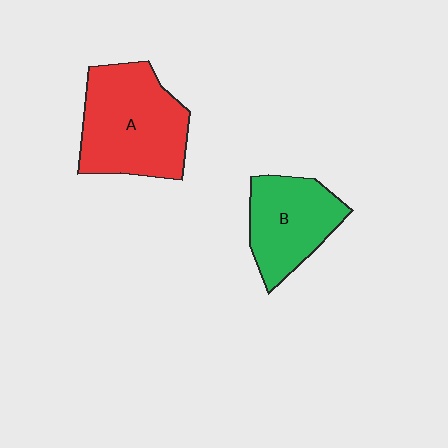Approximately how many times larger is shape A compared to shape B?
Approximately 1.4 times.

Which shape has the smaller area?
Shape B (green).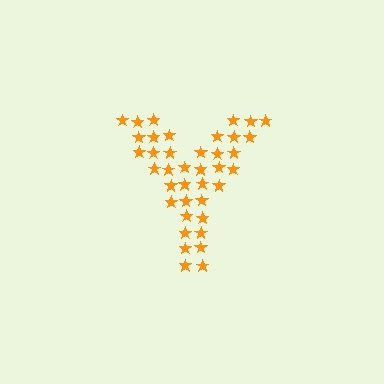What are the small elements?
The small elements are stars.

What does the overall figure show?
The overall figure shows the letter Y.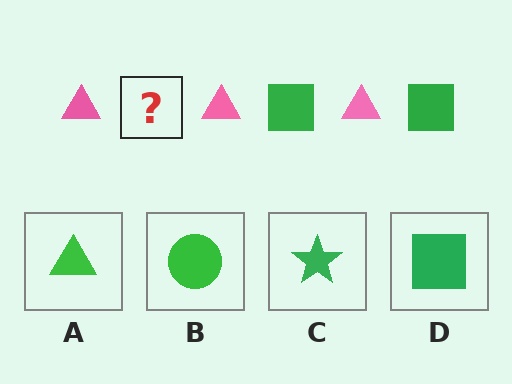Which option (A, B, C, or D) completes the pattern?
D.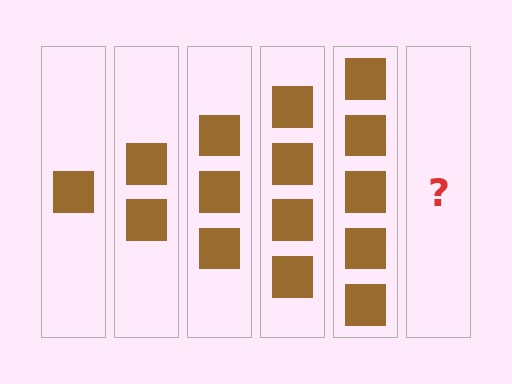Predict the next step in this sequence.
The next step is 6 squares.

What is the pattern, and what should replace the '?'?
The pattern is that each step adds one more square. The '?' should be 6 squares.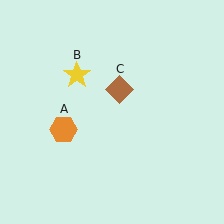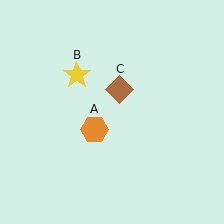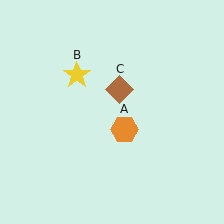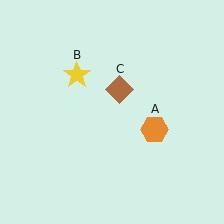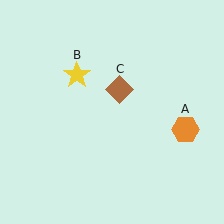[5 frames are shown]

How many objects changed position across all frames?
1 object changed position: orange hexagon (object A).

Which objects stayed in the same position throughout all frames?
Yellow star (object B) and brown diamond (object C) remained stationary.